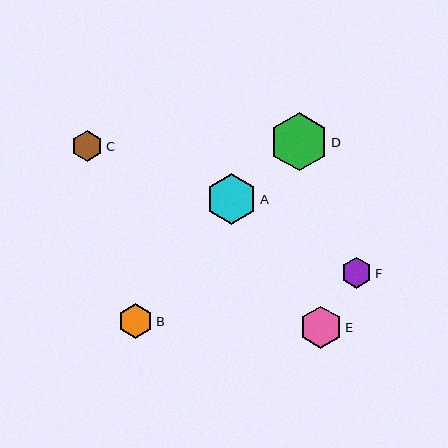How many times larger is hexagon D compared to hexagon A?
Hexagon D is approximately 1.1 times the size of hexagon A.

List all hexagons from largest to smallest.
From largest to smallest: D, A, E, B, C, F.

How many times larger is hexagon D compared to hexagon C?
Hexagon D is approximately 1.8 times the size of hexagon C.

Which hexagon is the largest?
Hexagon D is the largest with a size of approximately 58 pixels.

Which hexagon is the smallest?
Hexagon F is the smallest with a size of approximately 31 pixels.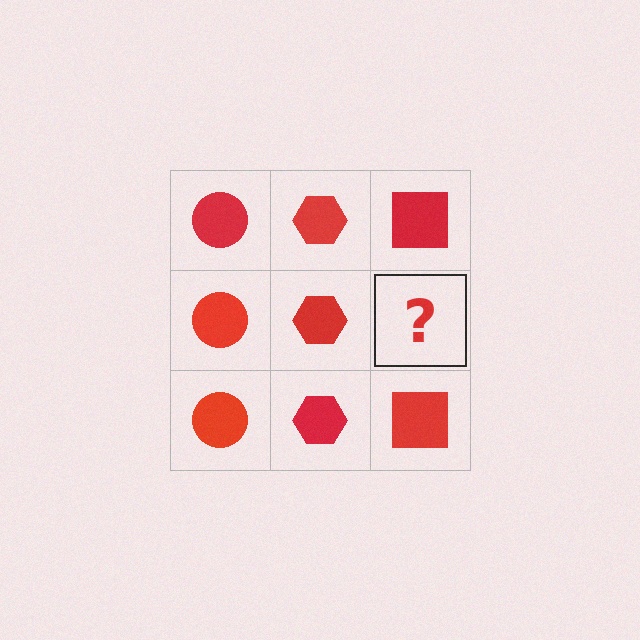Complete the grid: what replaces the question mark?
The question mark should be replaced with a red square.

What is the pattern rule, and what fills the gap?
The rule is that each column has a consistent shape. The gap should be filled with a red square.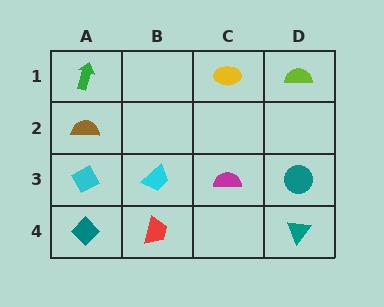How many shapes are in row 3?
4 shapes.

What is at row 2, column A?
A brown semicircle.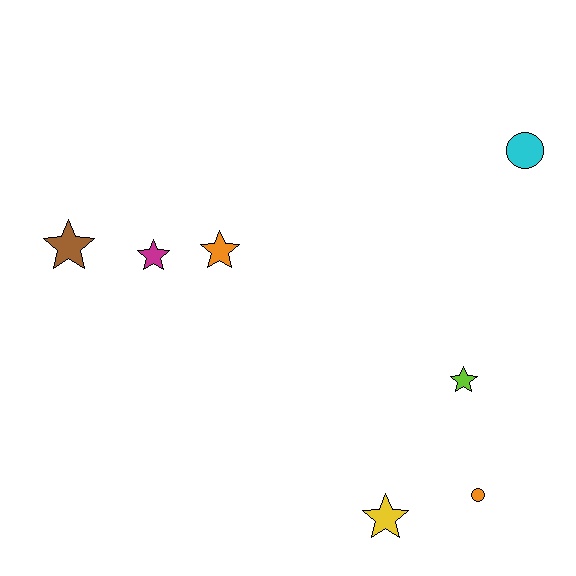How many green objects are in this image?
There are no green objects.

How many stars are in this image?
There are 5 stars.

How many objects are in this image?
There are 7 objects.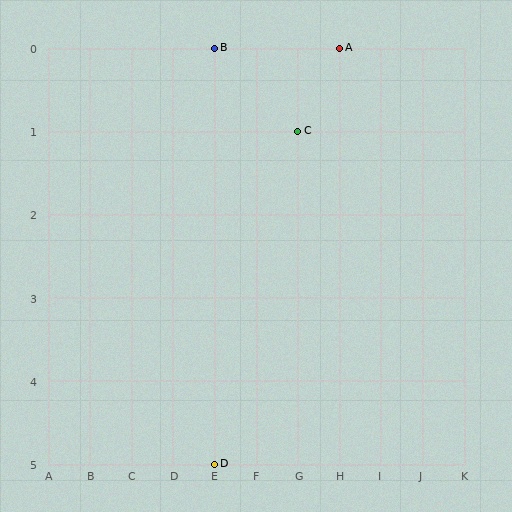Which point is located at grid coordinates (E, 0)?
Point B is at (E, 0).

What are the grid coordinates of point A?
Point A is at grid coordinates (H, 0).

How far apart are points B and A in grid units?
Points B and A are 3 columns apart.